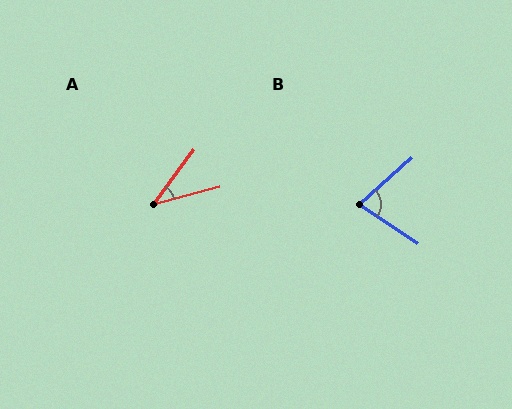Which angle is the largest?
B, at approximately 75 degrees.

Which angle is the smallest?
A, at approximately 38 degrees.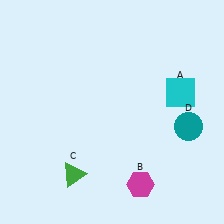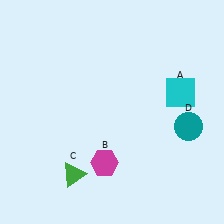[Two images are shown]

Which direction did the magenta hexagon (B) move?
The magenta hexagon (B) moved left.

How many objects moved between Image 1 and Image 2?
1 object moved between the two images.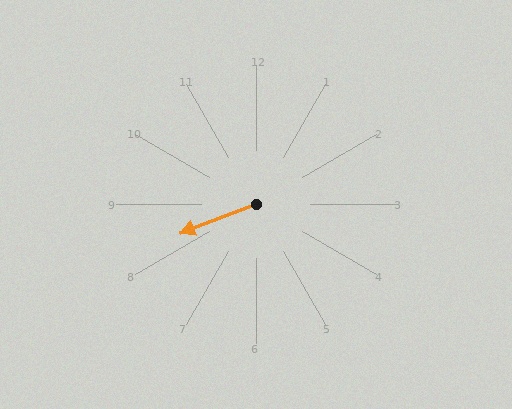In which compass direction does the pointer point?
West.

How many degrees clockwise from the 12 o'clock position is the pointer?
Approximately 249 degrees.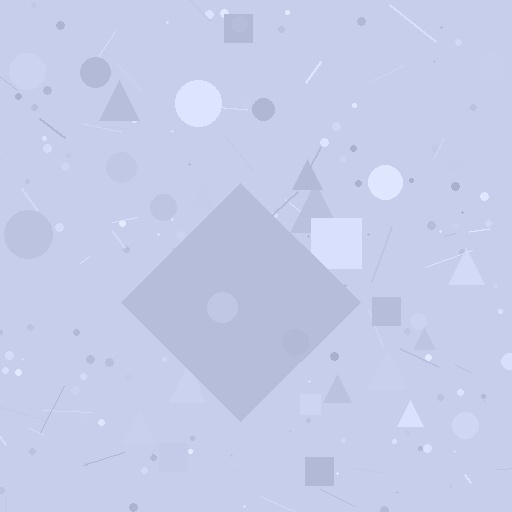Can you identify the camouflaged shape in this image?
The camouflaged shape is a diamond.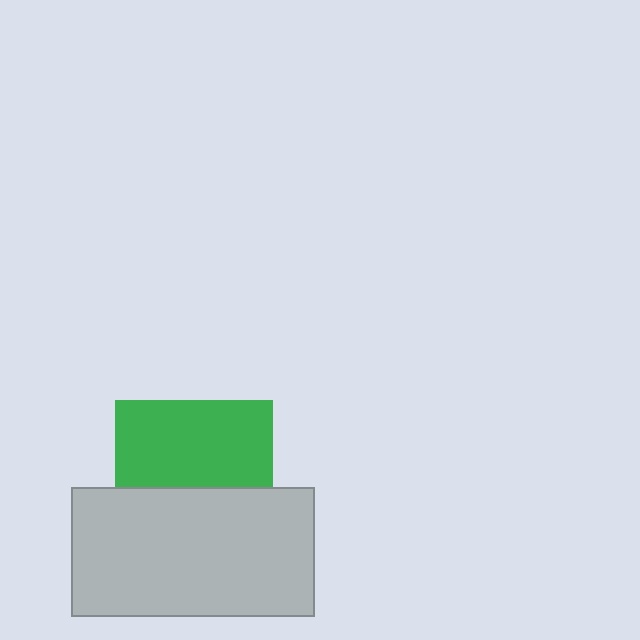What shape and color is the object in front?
The object in front is a light gray rectangle.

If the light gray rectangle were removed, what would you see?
You would see the complete green square.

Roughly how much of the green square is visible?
About half of it is visible (roughly 56%).